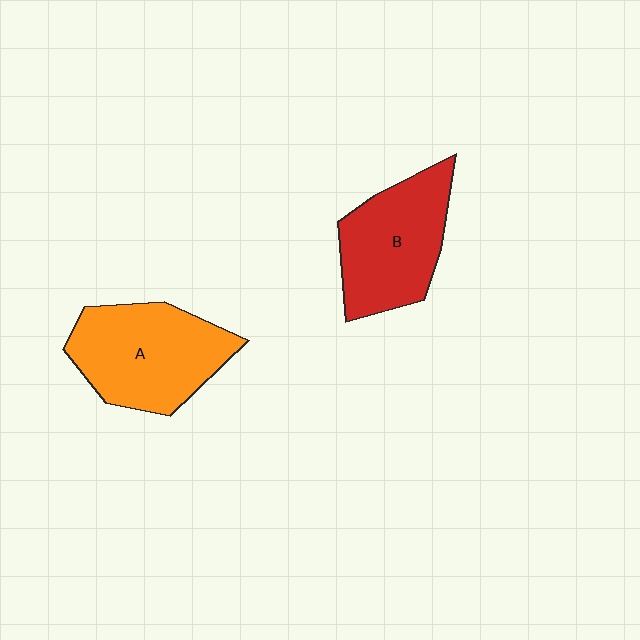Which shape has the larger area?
Shape A (orange).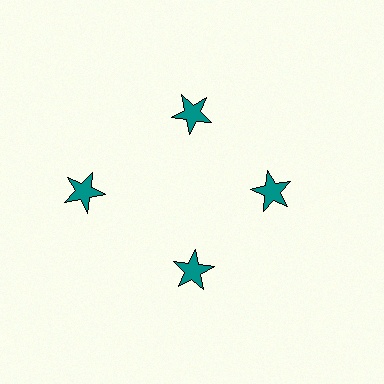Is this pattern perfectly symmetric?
No. The 4 teal stars are arranged in a ring, but one element near the 9 o'clock position is pushed outward from the center, breaking the 4-fold rotational symmetry.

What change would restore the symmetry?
The symmetry would be restored by moving it inward, back onto the ring so that all 4 stars sit at equal angles and equal distance from the center.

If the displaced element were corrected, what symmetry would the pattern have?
It would have 4-fold rotational symmetry — the pattern would map onto itself every 90 degrees.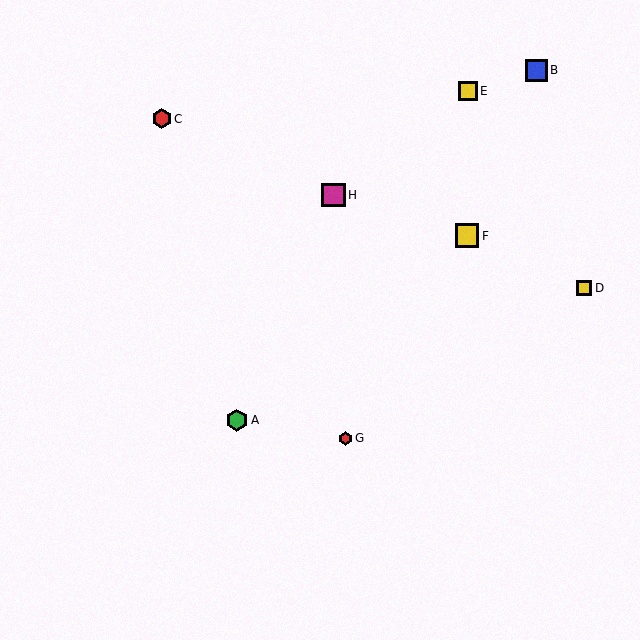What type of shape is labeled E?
Shape E is a yellow square.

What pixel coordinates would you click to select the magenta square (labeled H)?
Click at (333, 195) to select the magenta square H.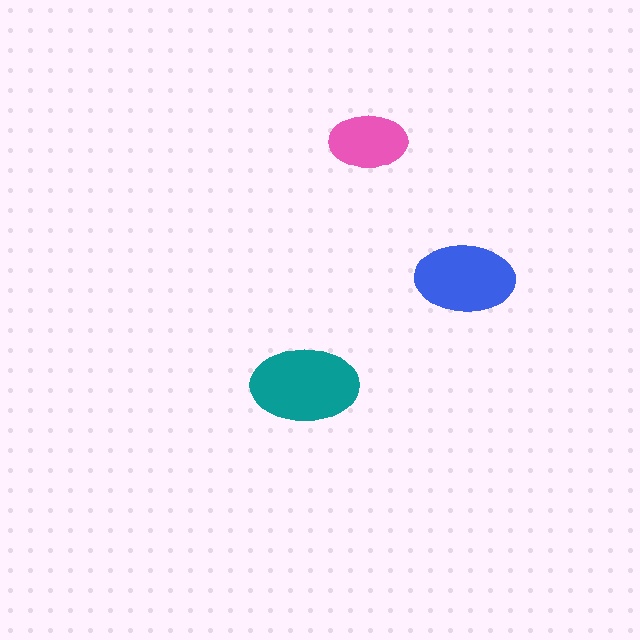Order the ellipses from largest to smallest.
the teal one, the blue one, the pink one.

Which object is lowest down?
The teal ellipse is bottommost.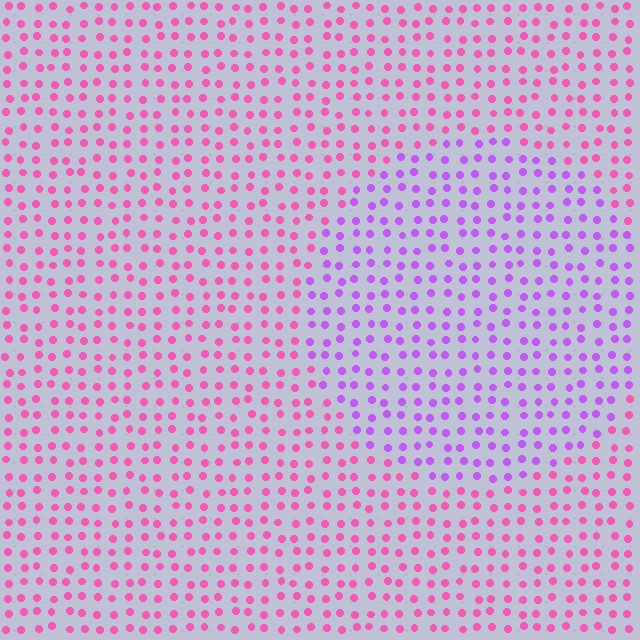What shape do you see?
I see a circle.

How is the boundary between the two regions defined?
The boundary is defined purely by a slight shift in hue (about 44 degrees). Spacing, size, and orientation are identical on both sides.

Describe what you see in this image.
The image is filled with small pink elements in a uniform arrangement. A circle-shaped region is visible where the elements are tinted to a slightly different hue, forming a subtle color boundary.